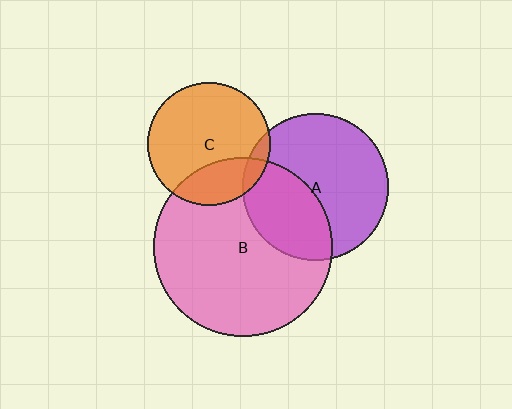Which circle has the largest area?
Circle B (pink).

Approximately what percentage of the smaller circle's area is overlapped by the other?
Approximately 10%.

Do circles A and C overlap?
Yes.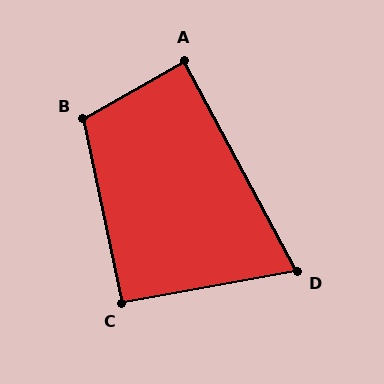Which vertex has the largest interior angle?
B, at approximately 108 degrees.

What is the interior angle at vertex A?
Approximately 88 degrees (approximately right).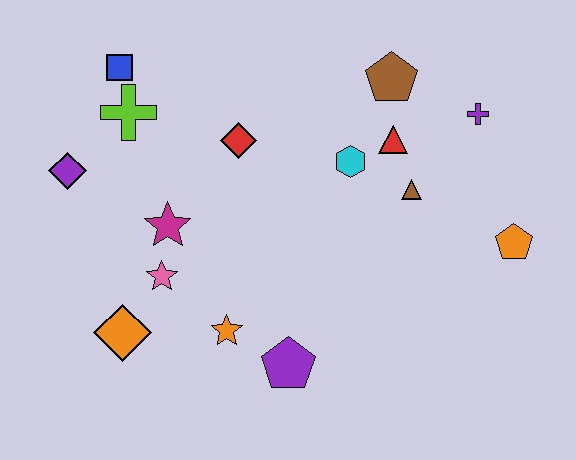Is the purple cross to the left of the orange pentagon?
Yes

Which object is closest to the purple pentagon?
The orange star is closest to the purple pentagon.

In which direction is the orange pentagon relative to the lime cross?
The orange pentagon is to the right of the lime cross.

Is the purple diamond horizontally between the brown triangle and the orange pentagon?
No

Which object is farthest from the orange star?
The purple cross is farthest from the orange star.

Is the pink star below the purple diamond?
Yes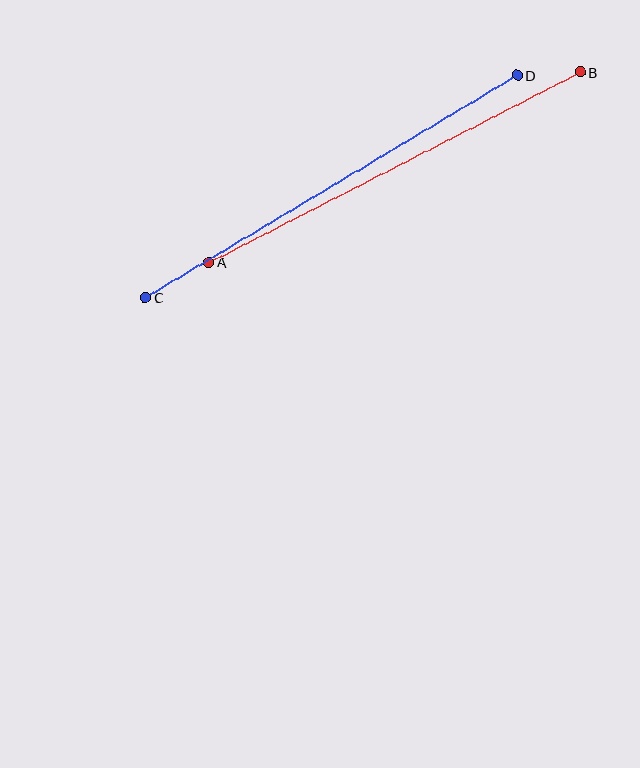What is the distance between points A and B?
The distance is approximately 417 pixels.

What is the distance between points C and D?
The distance is approximately 433 pixels.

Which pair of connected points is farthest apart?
Points C and D are farthest apart.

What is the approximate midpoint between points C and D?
The midpoint is at approximately (331, 186) pixels.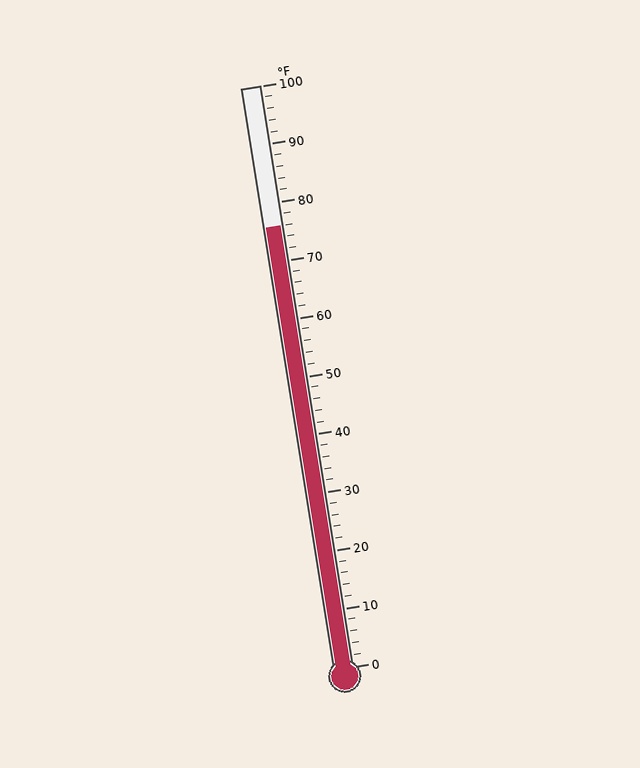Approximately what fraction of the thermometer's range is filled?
The thermometer is filled to approximately 75% of its range.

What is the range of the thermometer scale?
The thermometer scale ranges from 0°F to 100°F.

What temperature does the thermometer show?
The thermometer shows approximately 76°F.